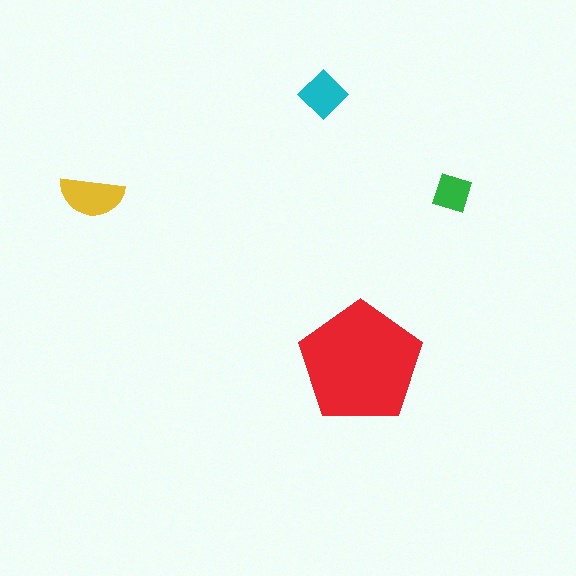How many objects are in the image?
There are 4 objects in the image.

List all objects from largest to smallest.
The red pentagon, the yellow semicircle, the cyan diamond, the green square.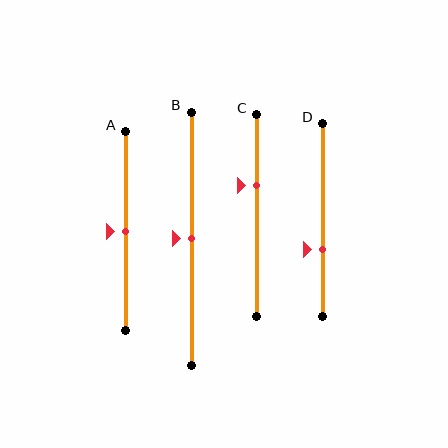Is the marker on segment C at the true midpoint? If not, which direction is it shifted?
No, the marker on segment C is shifted upward by about 15% of the segment length.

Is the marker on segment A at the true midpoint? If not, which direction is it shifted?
Yes, the marker on segment A is at the true midpoint.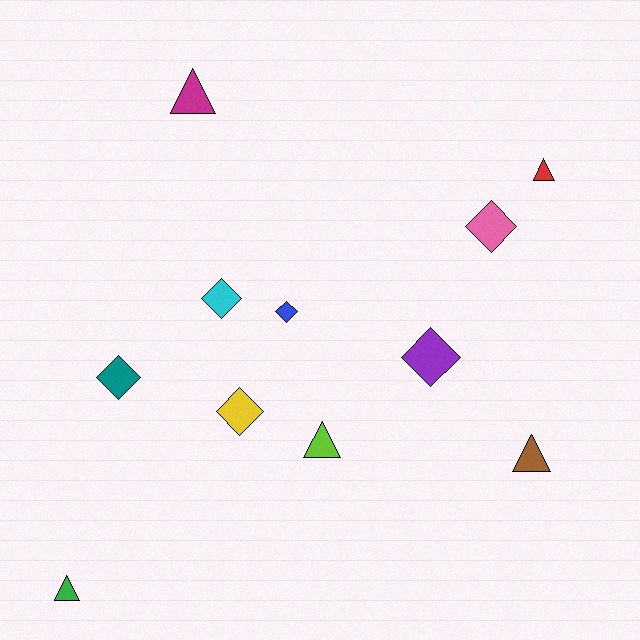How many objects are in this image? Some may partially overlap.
There are 11 objects.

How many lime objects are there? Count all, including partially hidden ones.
There is 1 lime object.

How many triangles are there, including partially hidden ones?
There are 5 triangles.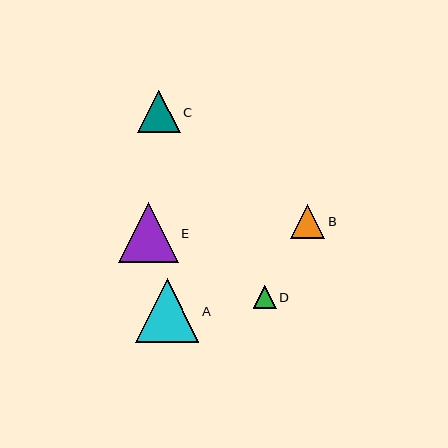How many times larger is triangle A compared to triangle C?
Triangle A is approximately 1.5 times the size of triangle C.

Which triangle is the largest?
Triangle A is the largest with a size of approximately 63 pixels.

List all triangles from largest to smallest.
From largest to smallest: A, E, C, B, D.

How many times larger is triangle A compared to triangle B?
Triangle A is approximately 1.9 times the size of triangle B.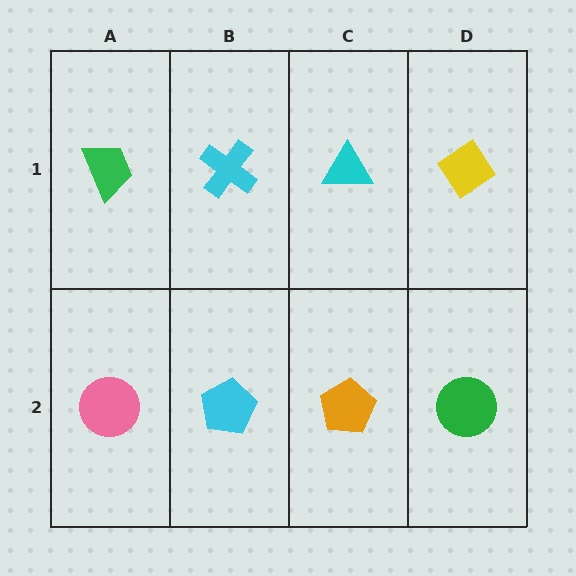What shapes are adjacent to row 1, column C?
An orange pentagon (row 2, column C), a cyan cross (row 1, column B), a yellow diamond (row 1, column D).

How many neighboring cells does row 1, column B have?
3.